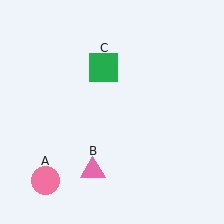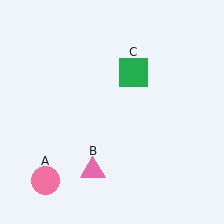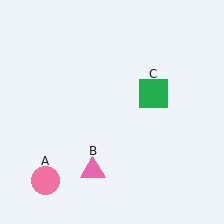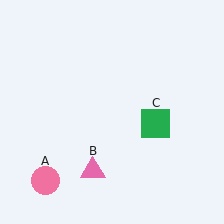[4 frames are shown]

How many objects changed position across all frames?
1 object changed position: green square (object C).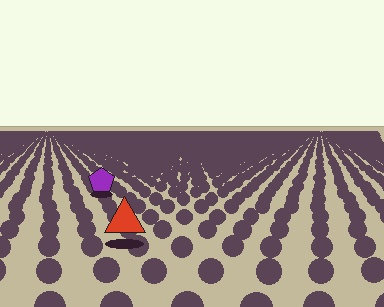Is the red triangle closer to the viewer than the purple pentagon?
Yes. The red triangle is closer — you can tell from the texture gradient: the ground texture is coarser near it.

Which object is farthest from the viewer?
The purple pentagon is farthest from the viewer. It appears smaller and the ground texture around it is denser.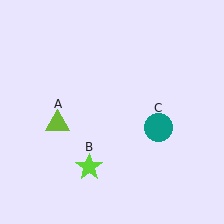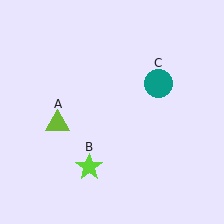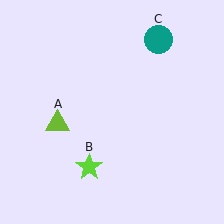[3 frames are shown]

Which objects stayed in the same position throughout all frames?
Lime triangle (object A) and lime star (object B) remained stationary.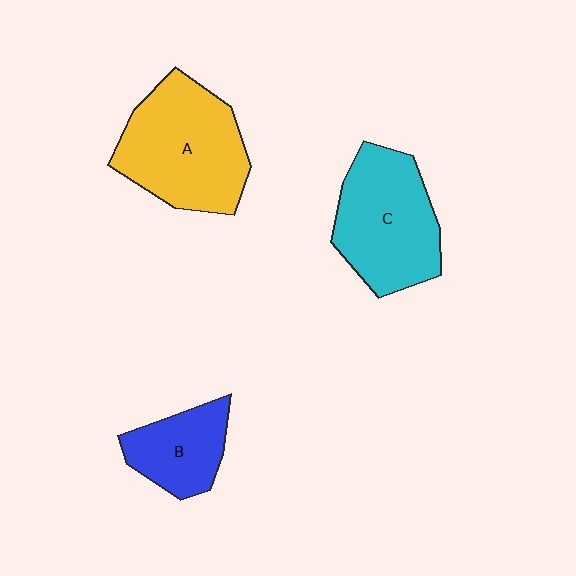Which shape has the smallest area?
Shape B (blue).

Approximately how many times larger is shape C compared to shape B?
Approximately 1.7 times.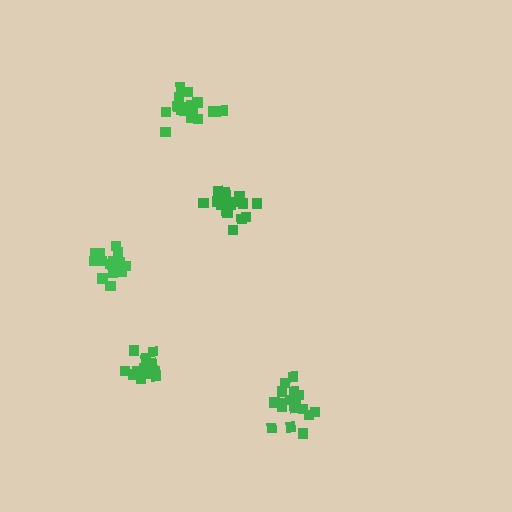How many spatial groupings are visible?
There are 5 spatial groupings.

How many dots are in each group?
Group 1: 17 dots, Group 2: 17 dots, Group 3: 19 dots, Group 4: 17 dots, Group 5: 15 dots (85 total).